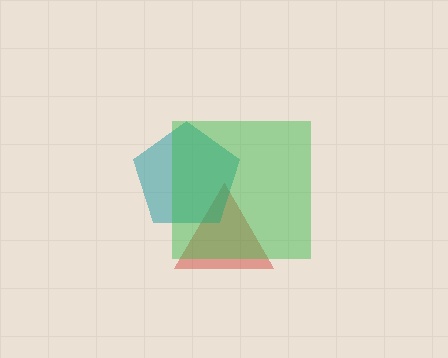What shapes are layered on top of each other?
The layered shapes are: a red triangle, a teal pentagon, a green square.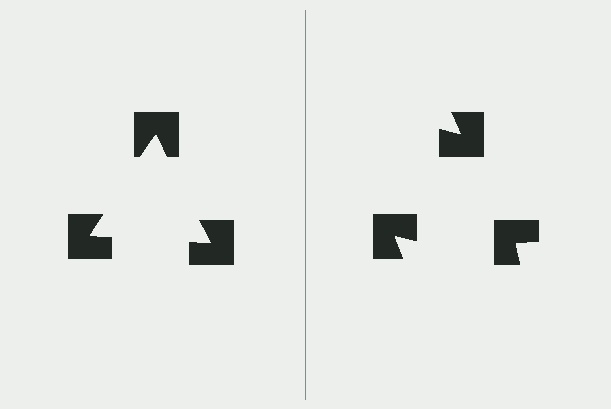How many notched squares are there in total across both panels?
6 — 3 on each side.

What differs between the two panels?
The notched squares are positioned identically on both sides; only the wedge orientations differ. On the left they align to a triangle; on the right they are misaligned.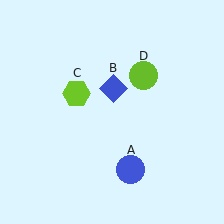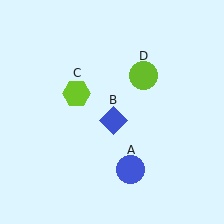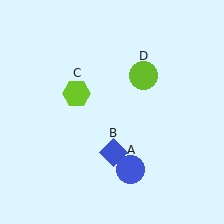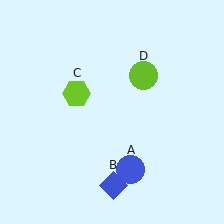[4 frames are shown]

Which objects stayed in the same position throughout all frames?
Blue circle (object A) and lime hexagon (object C) and lime circle (object D) remained stationary.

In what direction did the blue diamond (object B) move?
The blue diamond (object B) moved down.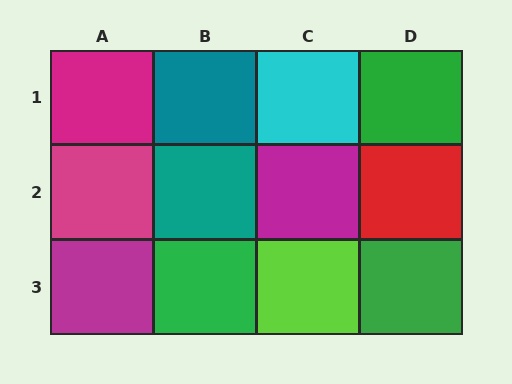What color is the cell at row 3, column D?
Green.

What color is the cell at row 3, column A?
Magenta.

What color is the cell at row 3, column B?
Green.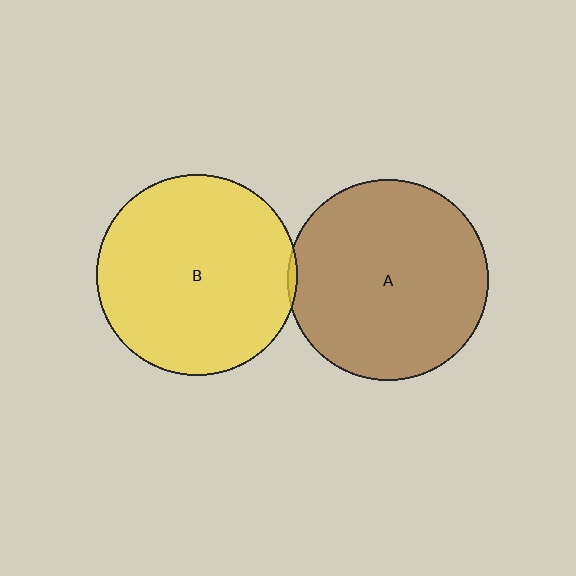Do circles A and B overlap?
Yes.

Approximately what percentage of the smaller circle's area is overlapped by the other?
Approximately 5%.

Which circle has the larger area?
Circle A (brown).